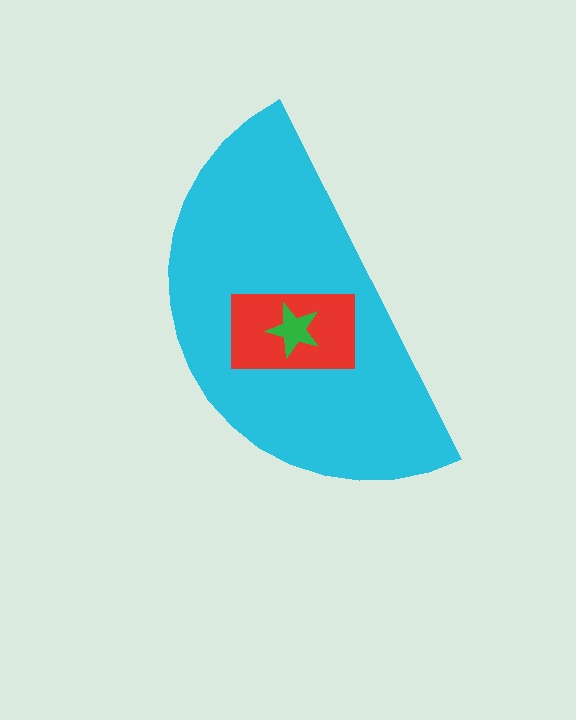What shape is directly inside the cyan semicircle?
The red rectangle.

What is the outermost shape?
The cyan semicircle.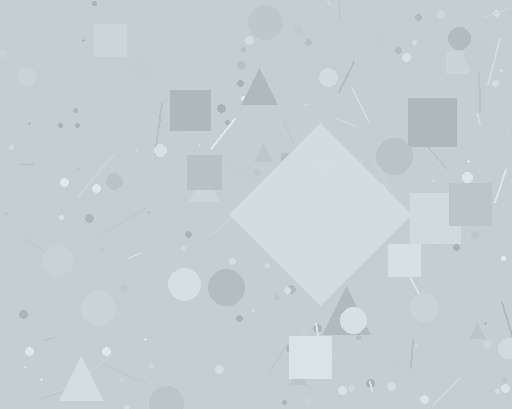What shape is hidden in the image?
A diamond is hidden in the image.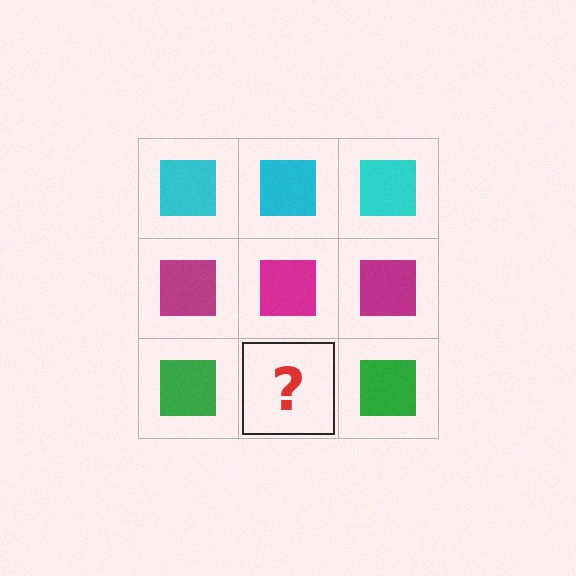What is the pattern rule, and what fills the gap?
The rule is that each row has a consistent color. The gap should be filled with a green square.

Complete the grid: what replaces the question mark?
The question mark should be replaced with a green square.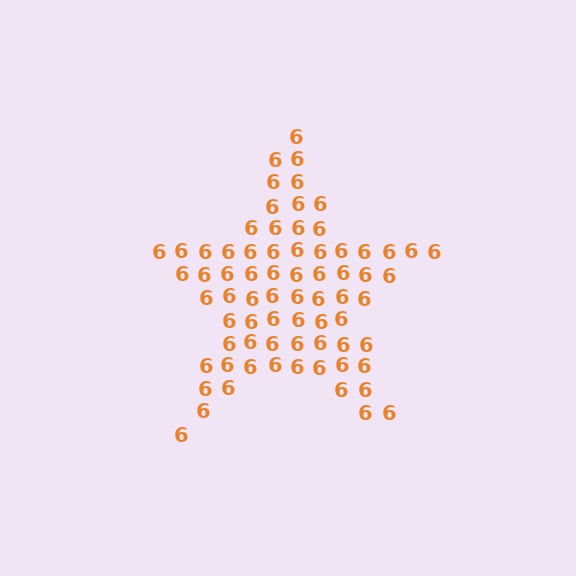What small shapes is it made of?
It is made of small digit 6's.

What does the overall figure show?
The overall figure shows a star.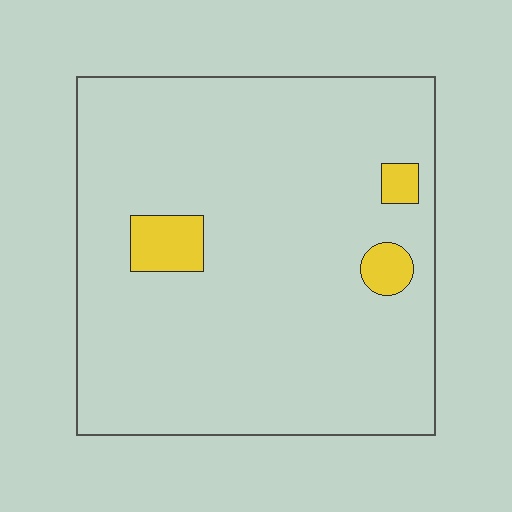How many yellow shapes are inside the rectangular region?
3.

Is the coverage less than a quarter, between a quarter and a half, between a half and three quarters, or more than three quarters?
Less than a quarter.